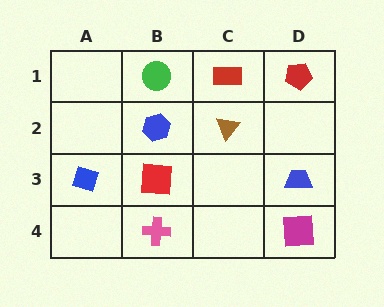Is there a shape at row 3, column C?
No, that cell is empty.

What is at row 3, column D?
A blue trapezoid.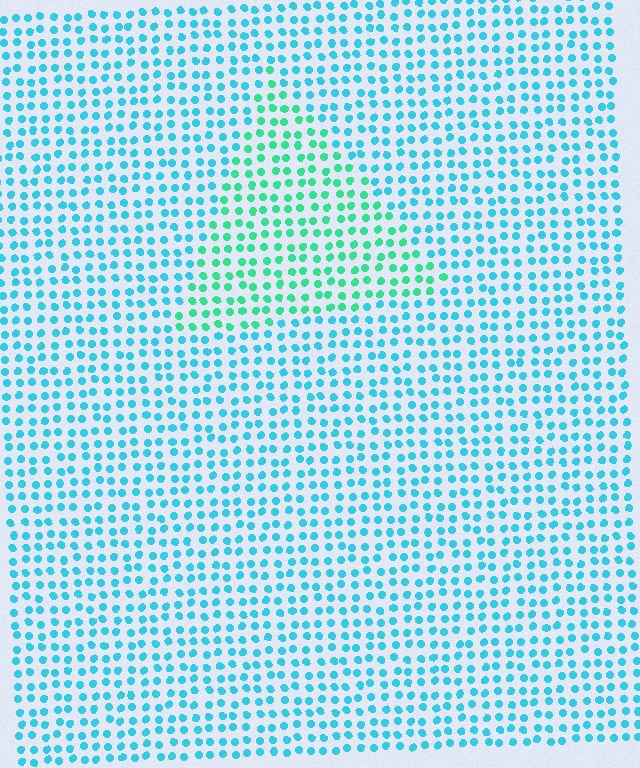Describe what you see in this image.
The image is filled with small cyan elements in a uniform arrangement. A triangle-shaped region is visible where the elements are tinted to a slightly different hue, forming a subtle color boundary.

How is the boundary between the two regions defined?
The boundary is defined purely by a slight shift in hue (about 36 degrees). Spacing, size, and orientation are identical on both sides.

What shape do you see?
I see a triangle.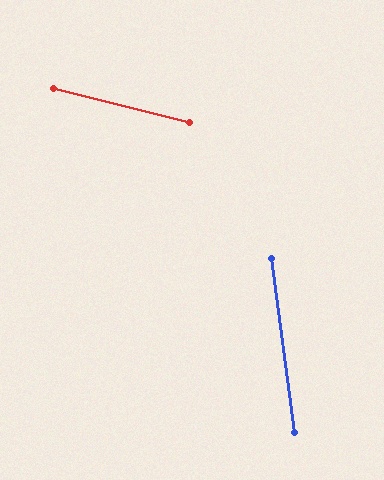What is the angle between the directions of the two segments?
Approximately 69 degrees.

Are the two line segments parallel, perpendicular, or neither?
Neither parallel nor perpendicular — they differ by about 69°.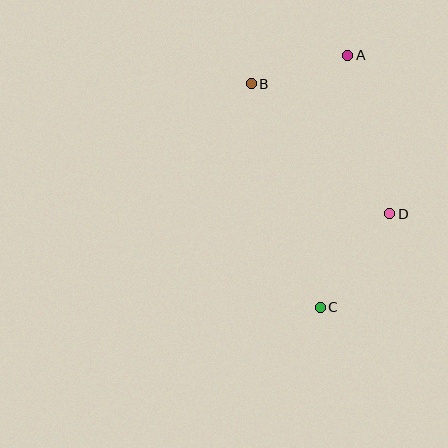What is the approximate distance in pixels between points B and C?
The distance between B and C is approximately 234 pixels.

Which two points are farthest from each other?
Points A and C are farthest from each other.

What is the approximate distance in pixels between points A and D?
The distance between A and D is approximately 164 pixels.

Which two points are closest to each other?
Points A and B are closest to each other.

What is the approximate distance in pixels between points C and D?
The distance between C and D is approximately 116 pixels.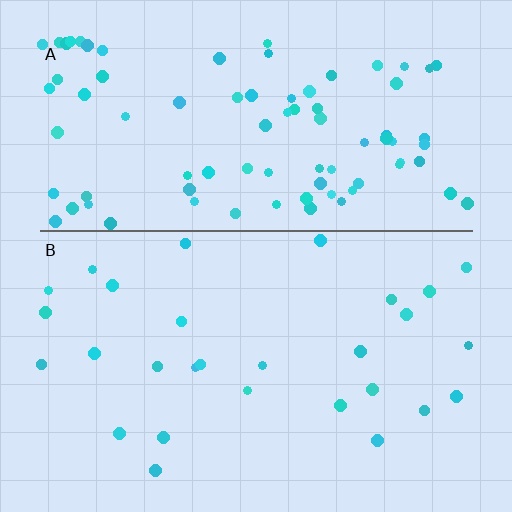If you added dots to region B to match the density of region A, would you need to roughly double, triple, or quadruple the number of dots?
Approximately triple.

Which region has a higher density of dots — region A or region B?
A (the top).